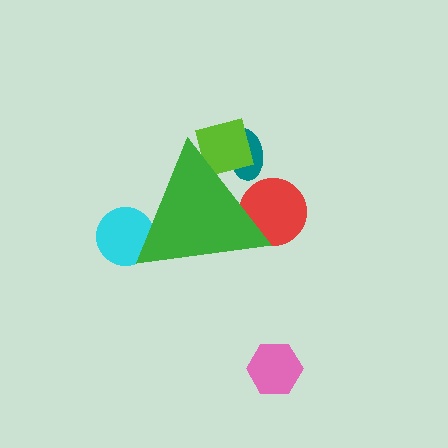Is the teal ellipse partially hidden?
Yes, the teal ellipse is partially hidden behind the green triangle.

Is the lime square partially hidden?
Yes, the lime square is partially hidden behind the green triangle.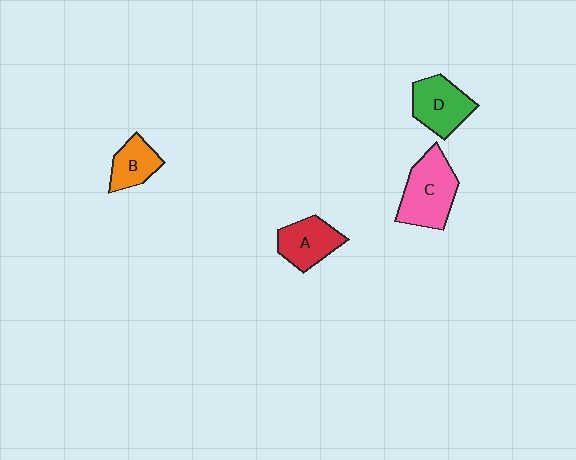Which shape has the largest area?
Shape C (pink).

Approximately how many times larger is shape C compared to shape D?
Approximately 1.3 times.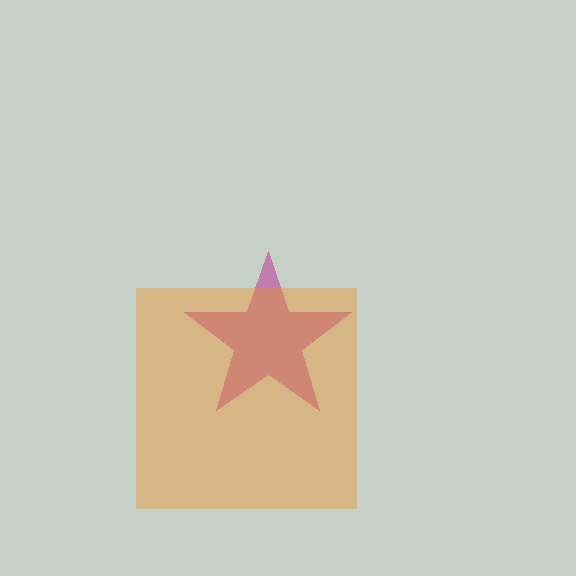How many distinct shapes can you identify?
There are 2 distinct shapes: a magenta star, an orange square.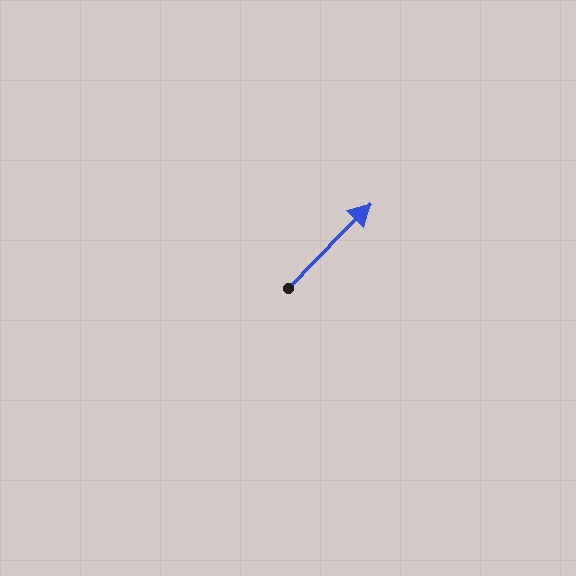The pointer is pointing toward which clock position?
Roughly 1 o'clock.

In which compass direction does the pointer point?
Northeast.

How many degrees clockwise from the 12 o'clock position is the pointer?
Approximately 44 degrees.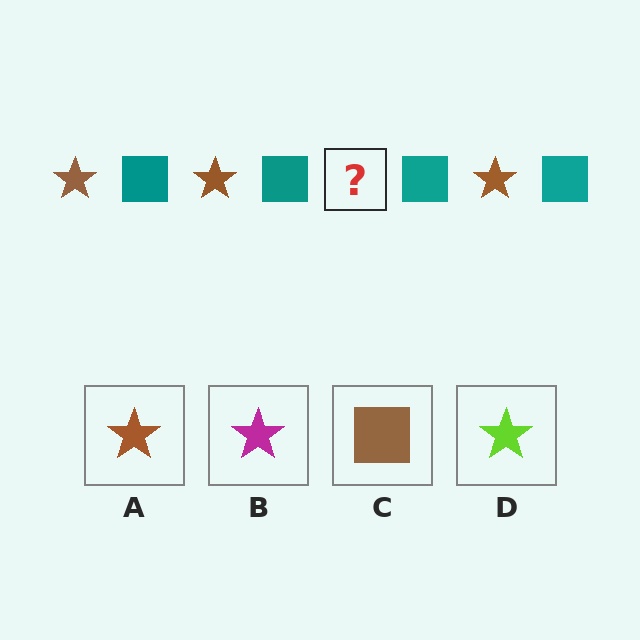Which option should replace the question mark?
Option A.